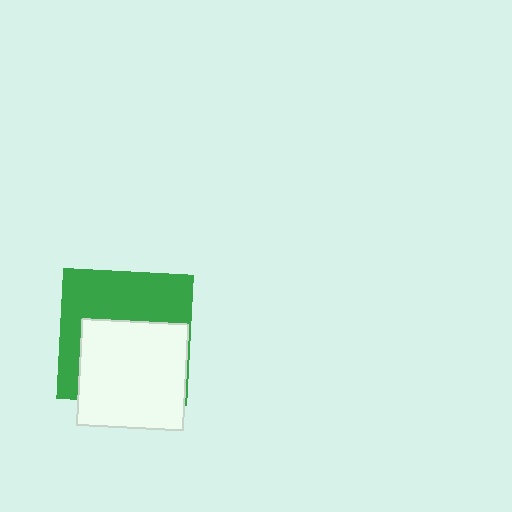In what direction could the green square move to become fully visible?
The green square could move up. That would shift it out from behind the white square entirely.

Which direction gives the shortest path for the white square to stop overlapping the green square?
Moving down gives the shortest separation.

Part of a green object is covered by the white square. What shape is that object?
It is a square.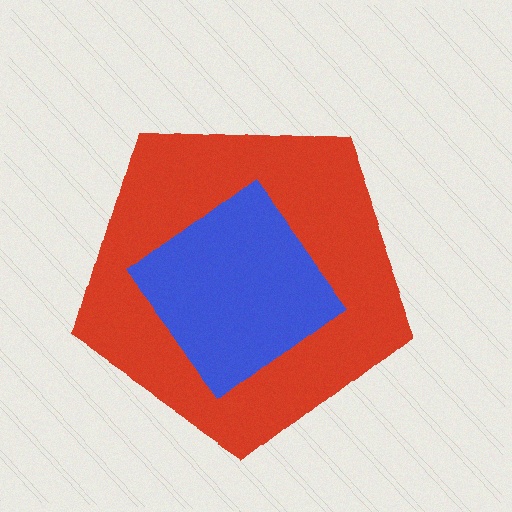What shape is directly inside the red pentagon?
The blue diamond.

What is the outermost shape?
The red pentagon.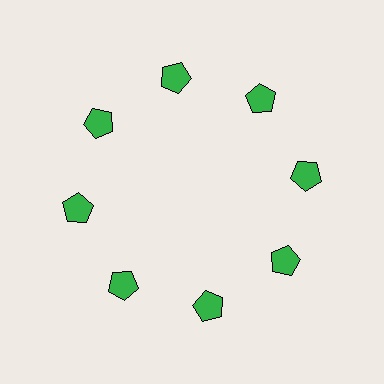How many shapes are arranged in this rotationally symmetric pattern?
There are 8 shapes, arranged in 8 groups of 1.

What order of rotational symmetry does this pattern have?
This pattern has 8-fold rotational symmetry.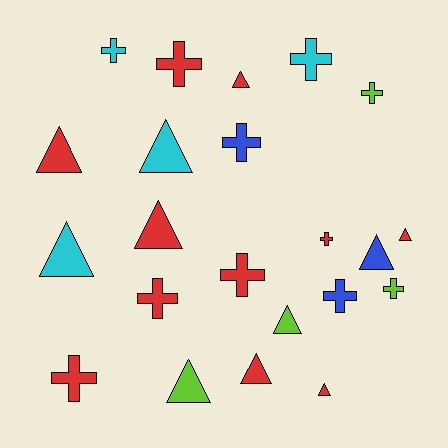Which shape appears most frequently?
Triangle, with 11 objects.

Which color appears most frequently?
Red, with 11 objects.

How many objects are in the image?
There are 22 objects.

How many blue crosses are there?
There are 2 blue crosses.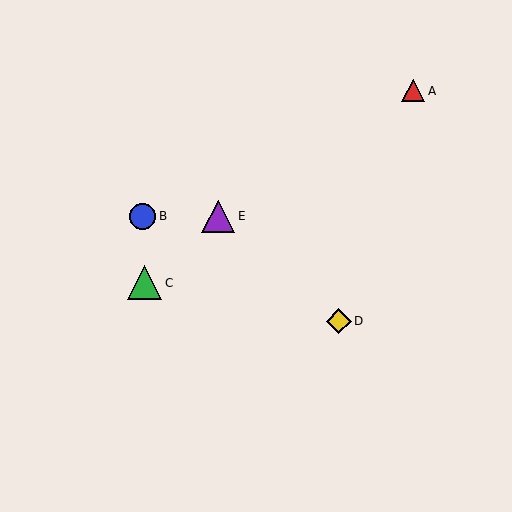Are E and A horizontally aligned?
No, E is at y≈216 and A is at y≈91.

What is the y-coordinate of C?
Object C is at y≈283.